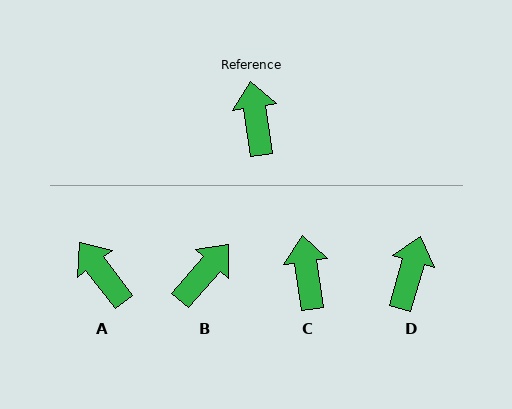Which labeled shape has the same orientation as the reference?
C.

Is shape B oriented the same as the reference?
No, it is off by about 49 degrees.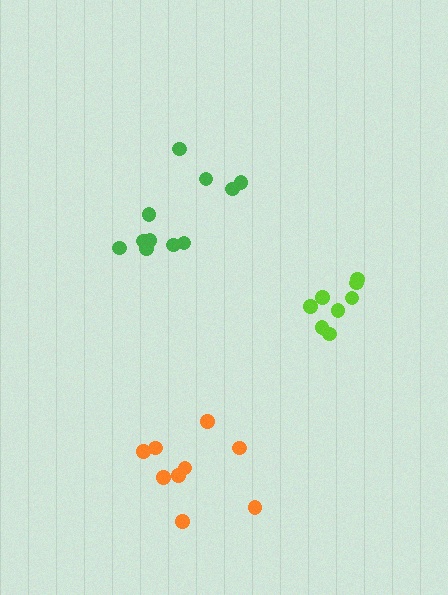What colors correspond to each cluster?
The clusters are colored: green, orange, lime.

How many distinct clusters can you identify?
There are 3 distinct clusters.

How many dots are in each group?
Group 1: 11 dots, Group 2: 9 dots, Group 3: 8 dots (28 total).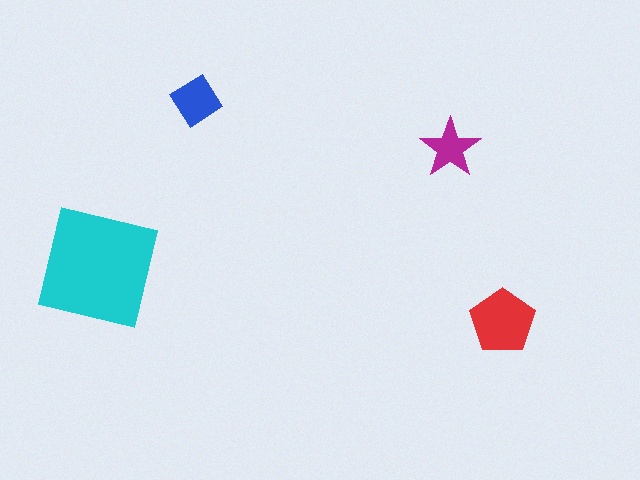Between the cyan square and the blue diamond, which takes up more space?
The cyan square.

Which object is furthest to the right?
The red pentagon is rightmost.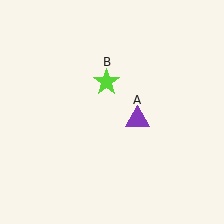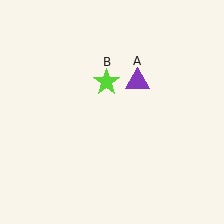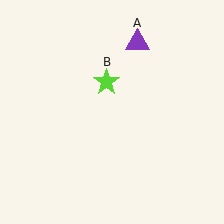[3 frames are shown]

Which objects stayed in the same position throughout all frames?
Lime star (object B) remained stationary.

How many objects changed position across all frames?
1 object changed position: purple triangle (object A).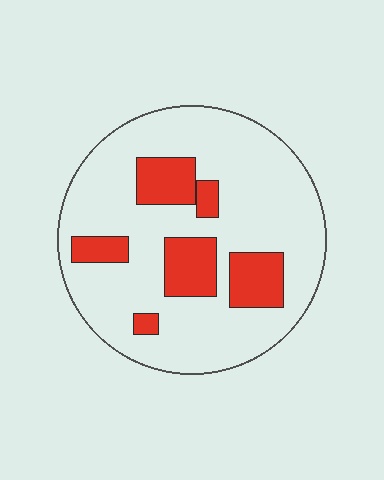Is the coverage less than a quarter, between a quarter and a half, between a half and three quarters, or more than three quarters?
Less than a quarter.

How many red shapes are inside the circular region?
6.